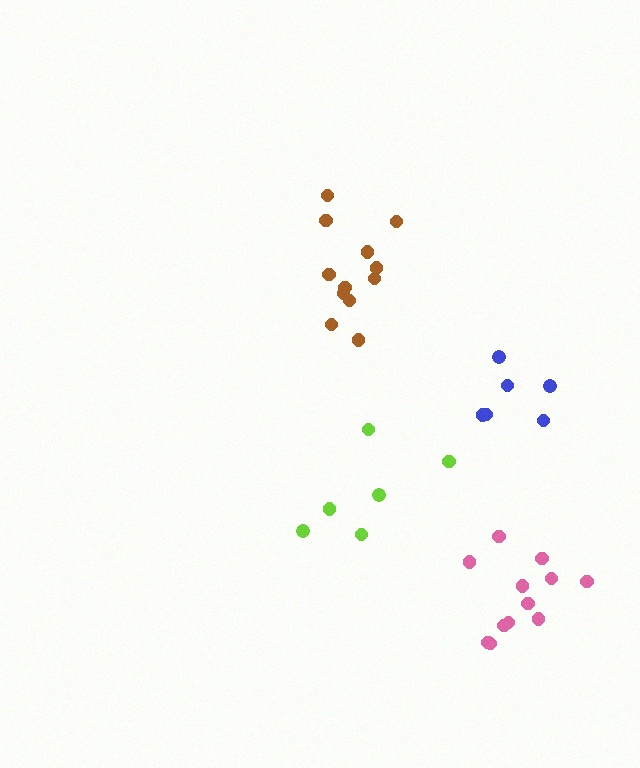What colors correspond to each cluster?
The clusters are colored: lime, brown, pink, blue.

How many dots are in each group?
Group 1: 6 dots, Group 2: 12 dots, Group 3: 12 dots, Group 4: 6 dots (36 total).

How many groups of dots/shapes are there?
There are 4 groups.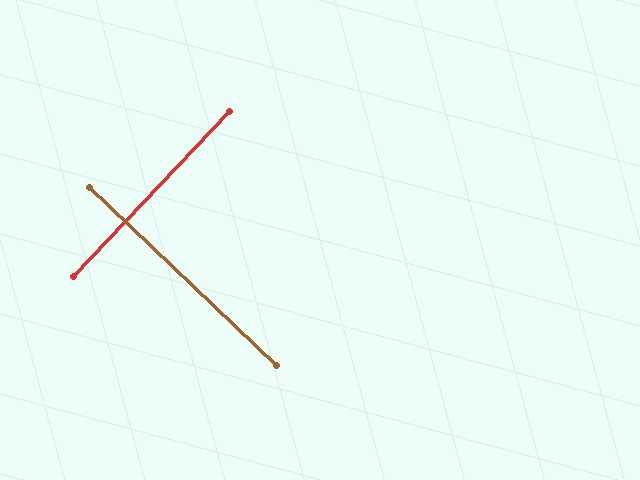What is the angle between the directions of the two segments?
Approximately 90 degrees.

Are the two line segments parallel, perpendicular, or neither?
Perpendicular — they meet at approximately 90°.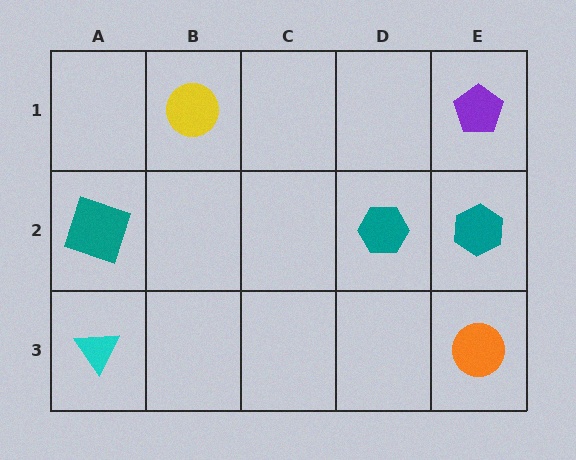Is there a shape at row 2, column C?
No, that cell is empty.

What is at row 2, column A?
A teal square.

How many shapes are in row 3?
2 shapes.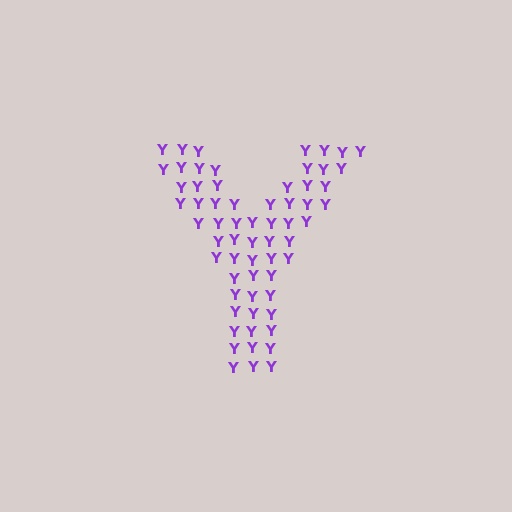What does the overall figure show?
The overall figure shows the letter Y.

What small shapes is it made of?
It is made of small letter Y's.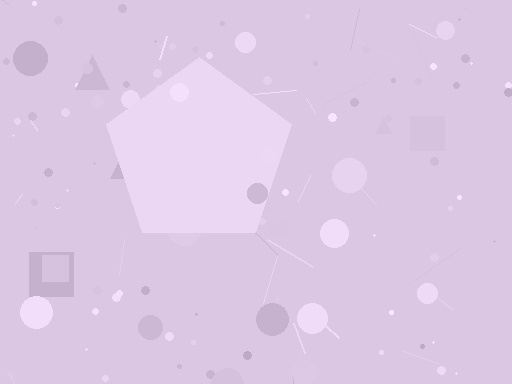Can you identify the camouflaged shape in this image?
The camouflaged shape is a pentagon.